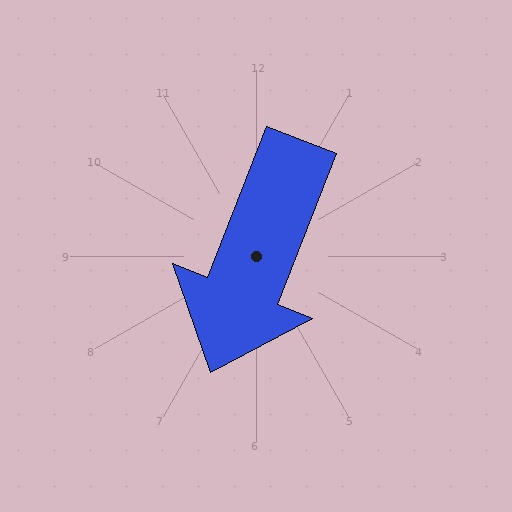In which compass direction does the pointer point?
South.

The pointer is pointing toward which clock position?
Roughly 7 o'clock.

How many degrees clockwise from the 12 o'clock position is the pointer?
Approximately 201 degrees.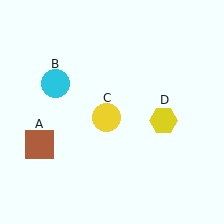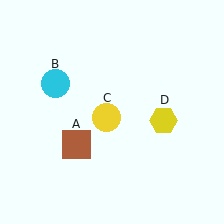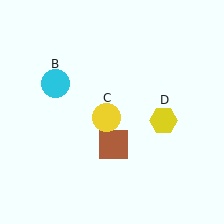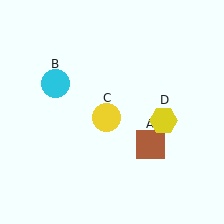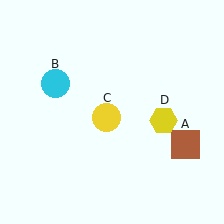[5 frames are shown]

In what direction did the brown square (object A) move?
The brown square (object A) moved right.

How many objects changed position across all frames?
1 object changed position: brown square (object A).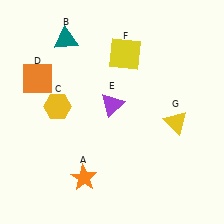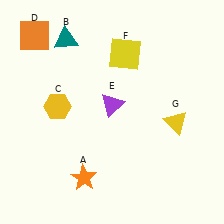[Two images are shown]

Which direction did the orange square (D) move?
The orange square (D) moved up.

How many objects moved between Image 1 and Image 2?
1 object moved between the two images.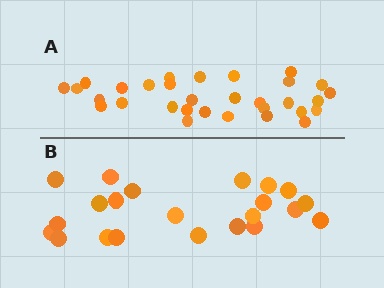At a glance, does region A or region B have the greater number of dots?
Region A (the top region) has more dots.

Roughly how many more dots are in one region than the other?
Region A has roughly 8 or so more dots than region B.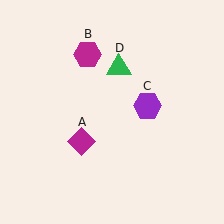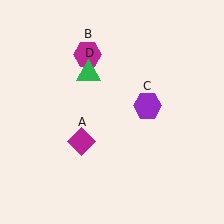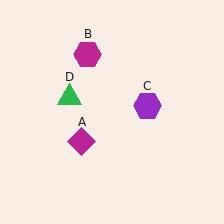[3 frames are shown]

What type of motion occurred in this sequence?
The green triangle (object D) rotated counterclockwise around the center of the scene.